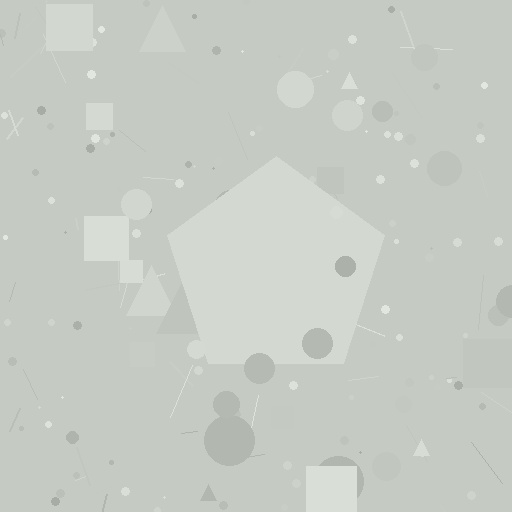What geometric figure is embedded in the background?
A pentagon is embedded in the background.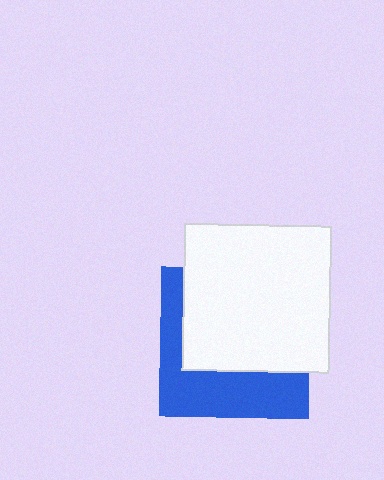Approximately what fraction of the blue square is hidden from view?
Roughly 59% of the blue square is hidden behind the white square.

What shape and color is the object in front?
The object in front is a white square.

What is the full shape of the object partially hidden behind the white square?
The partially hidden object is a blue square.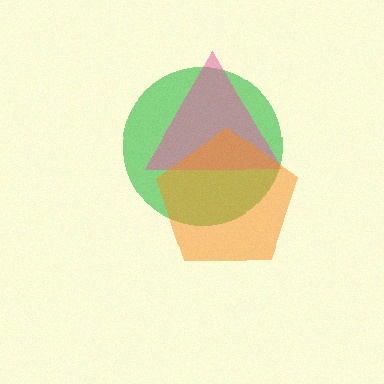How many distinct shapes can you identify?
There are 3 distinct shapes: a green circle, a pink triangle, an orange pentagon.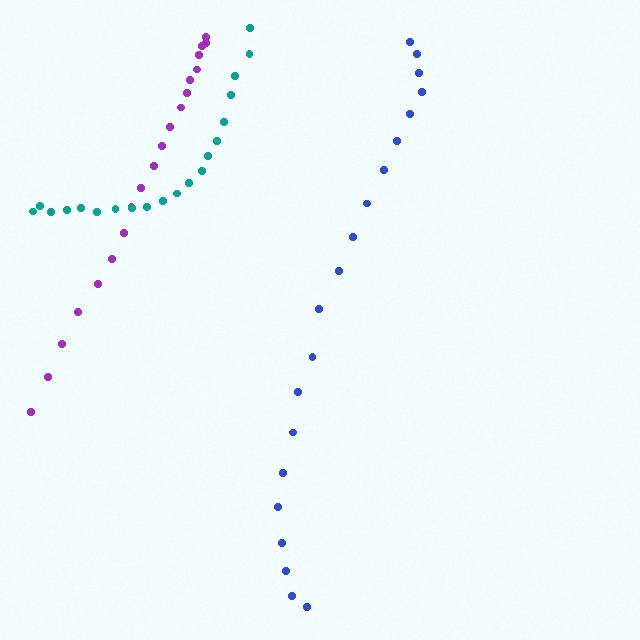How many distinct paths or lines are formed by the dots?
There are 3 distinct paths.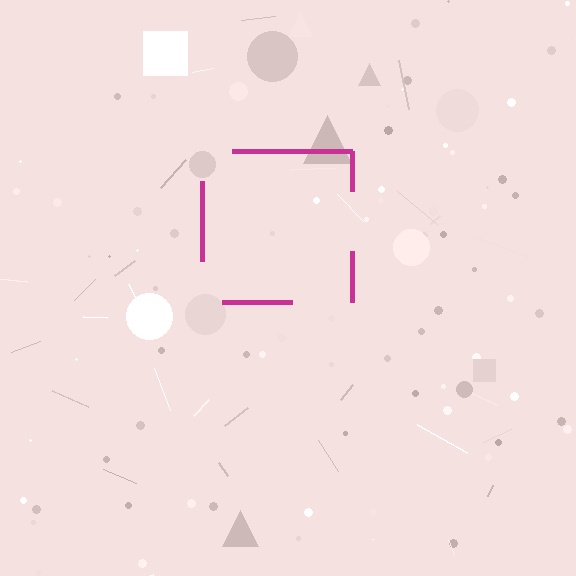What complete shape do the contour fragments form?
The contour fragments form a square.